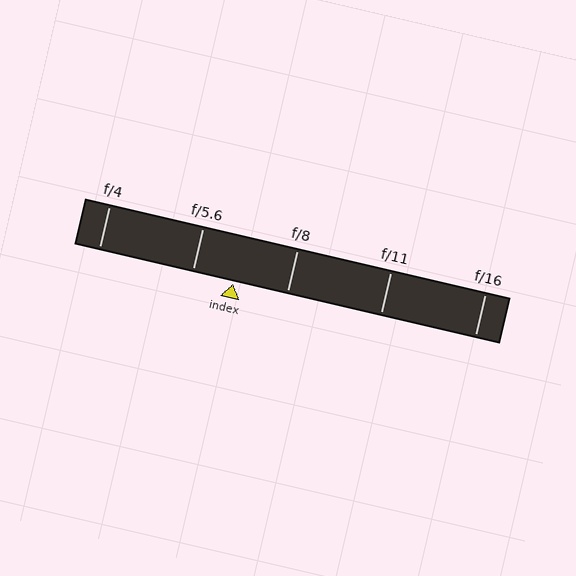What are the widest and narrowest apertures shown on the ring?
The widest aperture shown is f/4 and the narrowest is f/16.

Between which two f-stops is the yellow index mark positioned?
The index mark is between f/5.6 and f/8.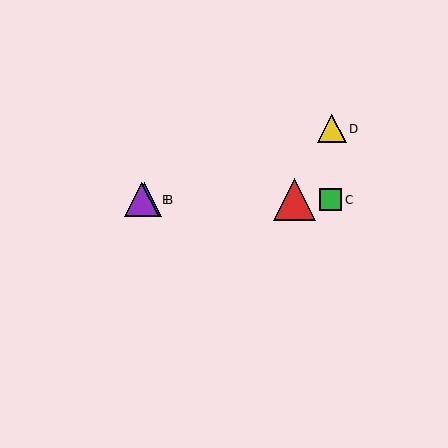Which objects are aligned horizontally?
Objects A, B, C, E are aligned horizontally.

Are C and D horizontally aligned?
No, C is at y≈200 and D is at y≈129.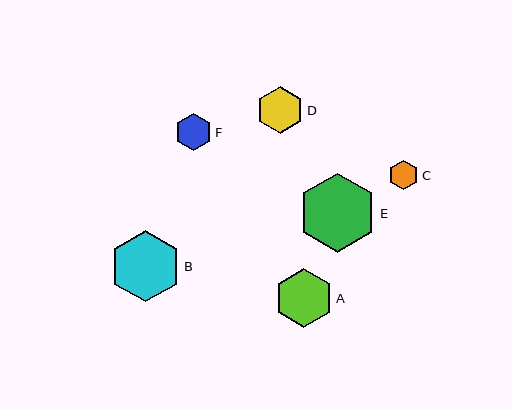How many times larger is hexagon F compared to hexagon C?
Hexagon F is approximately 1.2 times the size of hexagon C.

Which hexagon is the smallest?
Hexagon C is the smallest with a size of approximately 30 pixels.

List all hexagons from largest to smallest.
From largest to smallest: E, B, A, D, F, C.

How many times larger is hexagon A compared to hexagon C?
Hexagon A is approximately 2.0 times the size of hexagon C.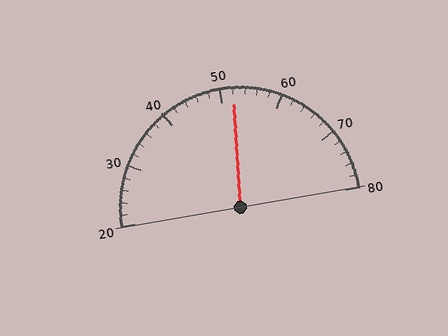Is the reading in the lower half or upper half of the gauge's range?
The reading is in the upper half of the range (20 to 80).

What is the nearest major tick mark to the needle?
The nearest major tick mark is 50.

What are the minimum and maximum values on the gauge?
The gauge ranges from 20 to 80.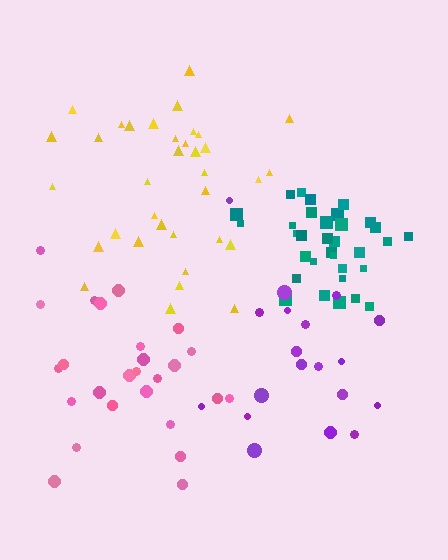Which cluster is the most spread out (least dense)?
Purple.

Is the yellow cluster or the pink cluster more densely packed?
Yellow.